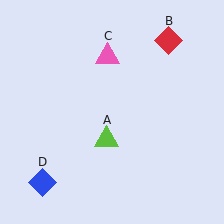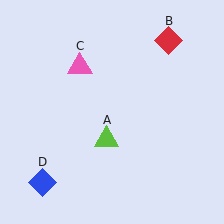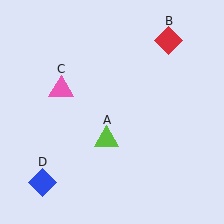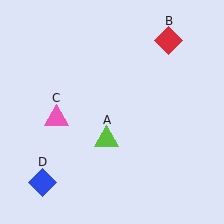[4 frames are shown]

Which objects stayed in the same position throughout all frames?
Lime triangle (object A) and red diamond (object B) and blue diamond (object D) remained stationary.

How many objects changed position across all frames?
1 object changed position: pink triangle (object C).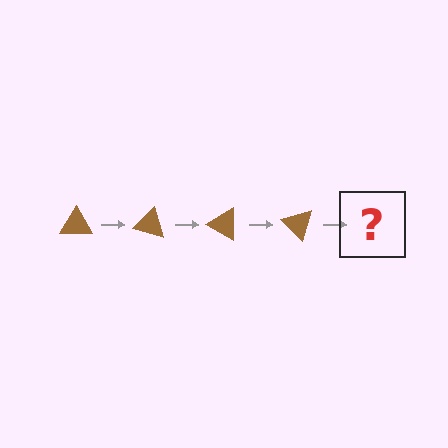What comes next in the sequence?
The next element should be a brown triangle rotated 60 degrees.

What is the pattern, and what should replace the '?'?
The pattern is that the triangle rotates 15 degrees each step. The '?' should be a brown triangle rotated 60 degrees.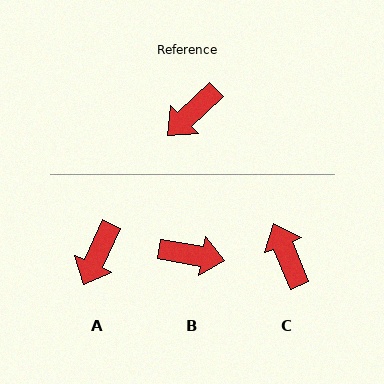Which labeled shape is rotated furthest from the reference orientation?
B, about 126 degrees away.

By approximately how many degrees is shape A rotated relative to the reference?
Approximately 21 degrees counter-clockwise.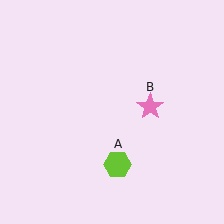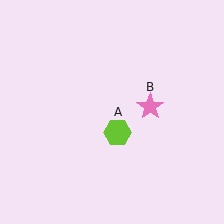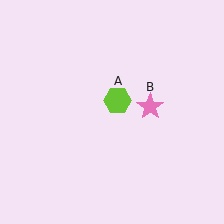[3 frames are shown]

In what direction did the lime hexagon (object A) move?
The lime hexagon (object A) moved up.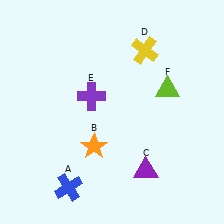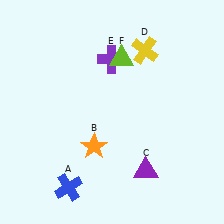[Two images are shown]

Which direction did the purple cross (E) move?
The purple cross (E) moved up.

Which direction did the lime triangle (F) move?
The lime triangle (F) moved left.